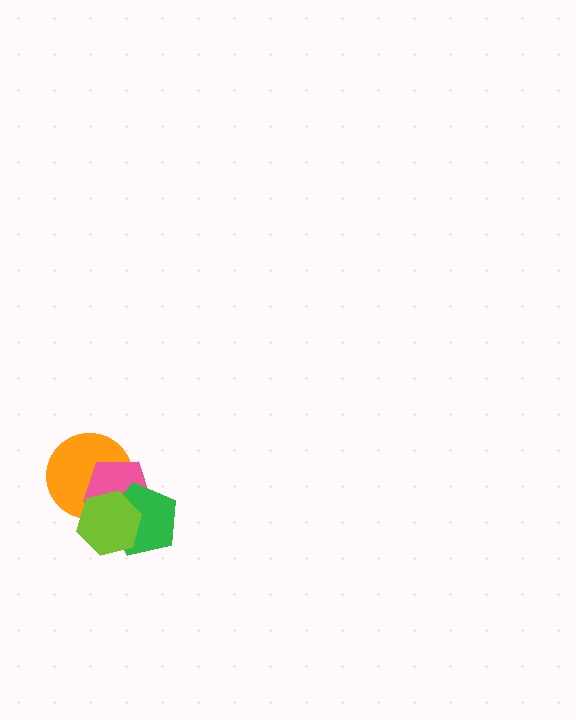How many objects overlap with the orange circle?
3 objects overlap with the orange circle.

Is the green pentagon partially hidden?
Yes, it is partially covered by another shape.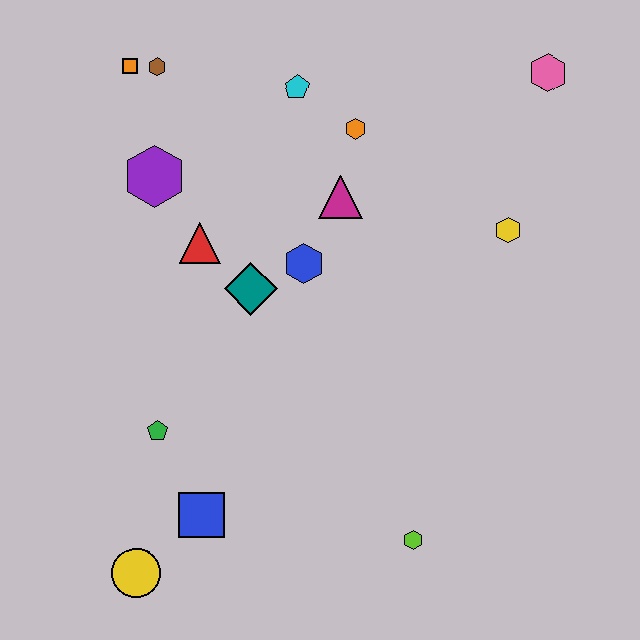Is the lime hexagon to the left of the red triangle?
No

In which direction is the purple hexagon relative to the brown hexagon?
The purple hexagon is below the brown hexagon.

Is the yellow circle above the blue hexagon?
No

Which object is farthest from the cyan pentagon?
The yellow circle is farthest from the cyan pentagon.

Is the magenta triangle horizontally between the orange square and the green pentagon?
No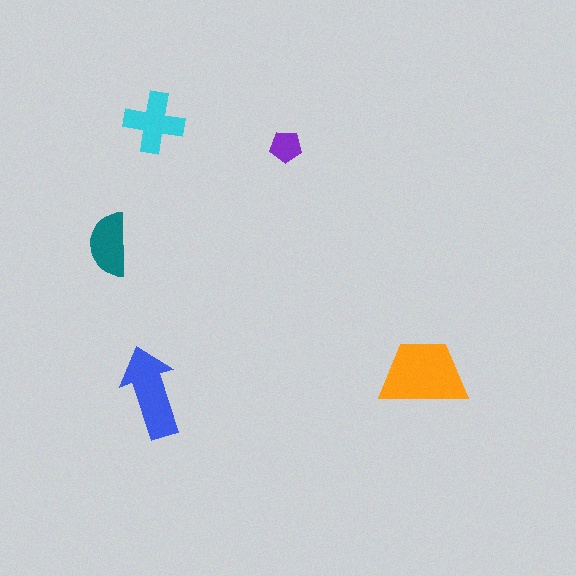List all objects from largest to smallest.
The orange trapezoid, the blue arrow, the cyan cross, the teal semicircle, the purple pentagon.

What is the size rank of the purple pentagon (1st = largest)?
5th.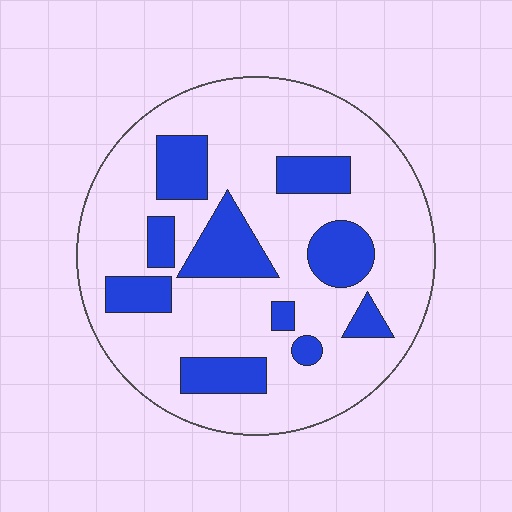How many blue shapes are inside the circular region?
10.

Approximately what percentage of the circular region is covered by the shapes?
Approximately 25%.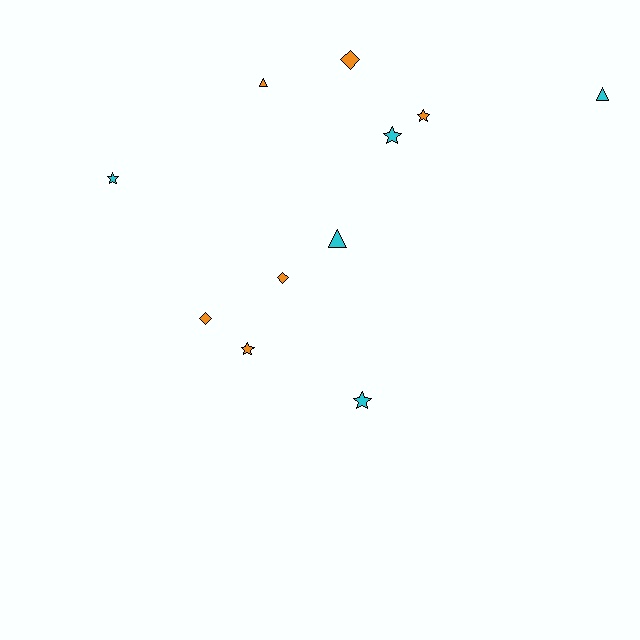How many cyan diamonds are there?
There are no cyan diamonds.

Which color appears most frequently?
Orange, with 6 objects.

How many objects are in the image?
There are 11 objects.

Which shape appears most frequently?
Star, with 5 objects.